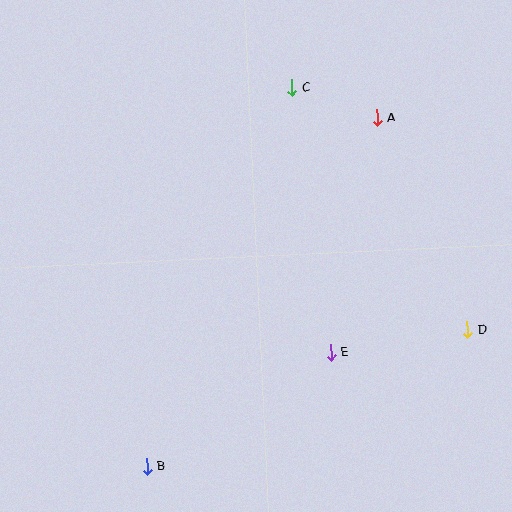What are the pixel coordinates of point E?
Point E is at (331, 353).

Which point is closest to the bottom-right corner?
Point D is closest to the bottom-right corner.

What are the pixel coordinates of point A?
Point A is at (377, 118).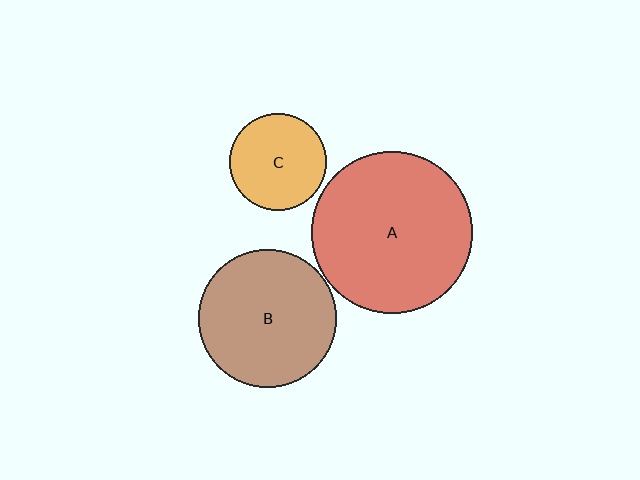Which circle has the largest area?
Circle A (red).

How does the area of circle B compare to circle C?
Approximately 2.0 times.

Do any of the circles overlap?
No, none of the circles overlap.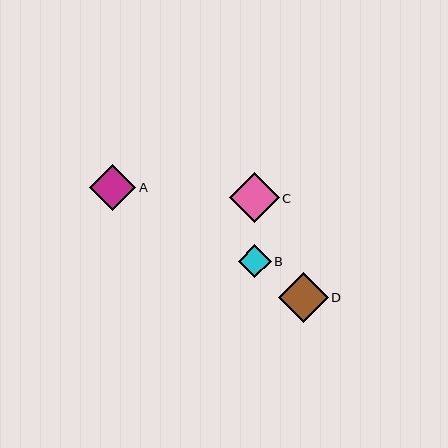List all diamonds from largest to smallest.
From largest to smallest: D, C, A, B.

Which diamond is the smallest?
Diamond B is the smallest with a size of approximately 32 pixels.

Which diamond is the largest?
Diamond D is the largest with a size of approximately 49 pixels.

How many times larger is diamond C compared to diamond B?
Diamond C is approximately 1.5 times the size of diamond B.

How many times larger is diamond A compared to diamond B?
Diamond A is approximately 1.4 times the size of diamond B.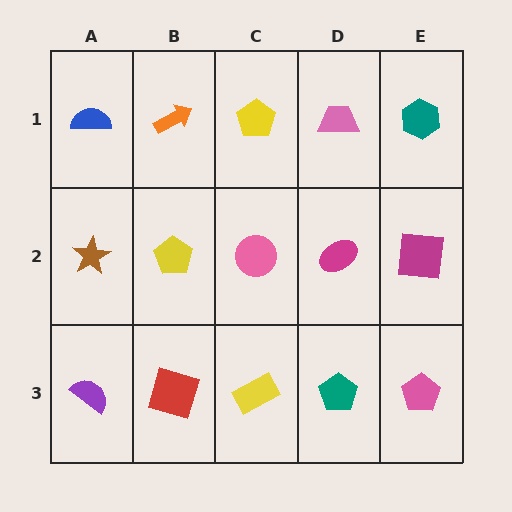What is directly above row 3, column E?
A magenta square.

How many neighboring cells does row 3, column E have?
2.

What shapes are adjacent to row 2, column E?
A teal hexagon (row 1, column E), a pink pentagon (row 3, column E), a magenta ellipse (row 2, column D).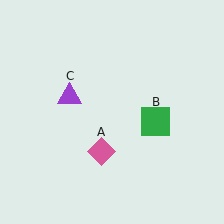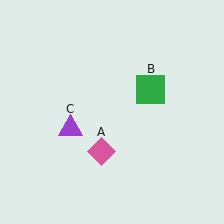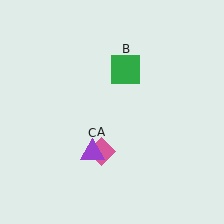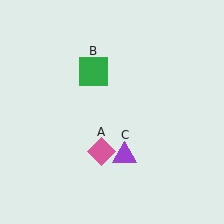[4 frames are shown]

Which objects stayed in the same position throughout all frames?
Pink diamond (object A) remained stationary.